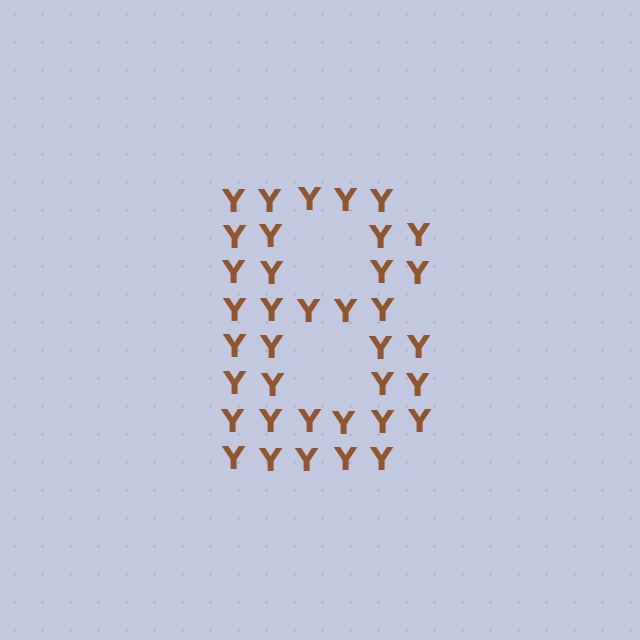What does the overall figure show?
The overall figure shows the letter B.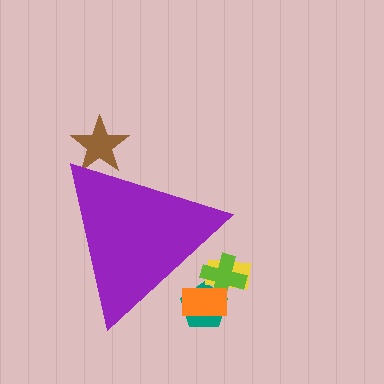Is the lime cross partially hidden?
Yes, the lime cross is partially hidden behind the purple triangle.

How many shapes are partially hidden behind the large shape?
5 shapes are partially hidden.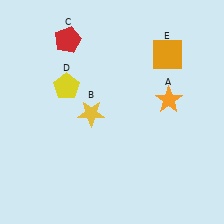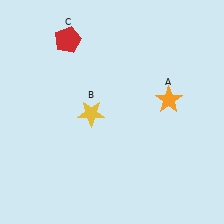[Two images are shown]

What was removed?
The yellow pentagon (D), the orange square (E) were removed in Image 2.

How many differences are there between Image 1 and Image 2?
There are 2 differences between the two images.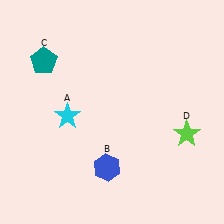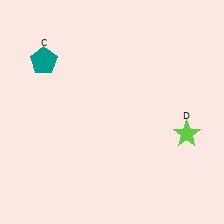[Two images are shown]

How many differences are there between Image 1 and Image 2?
There are 2 differences between the two images.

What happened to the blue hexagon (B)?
The blue hexagon (B) was removed in Image 2. It was in the bottom-left area of Image 1.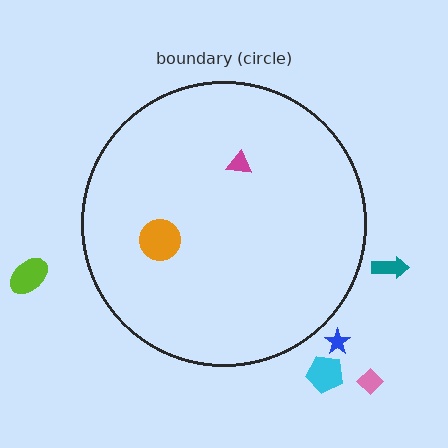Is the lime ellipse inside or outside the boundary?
Outside.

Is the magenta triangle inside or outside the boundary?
Inside.